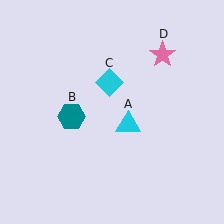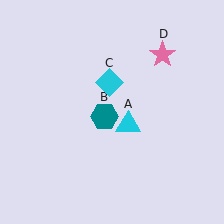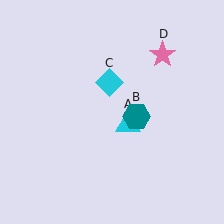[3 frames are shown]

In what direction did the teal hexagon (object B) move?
The teal hexagon (object B) moved right.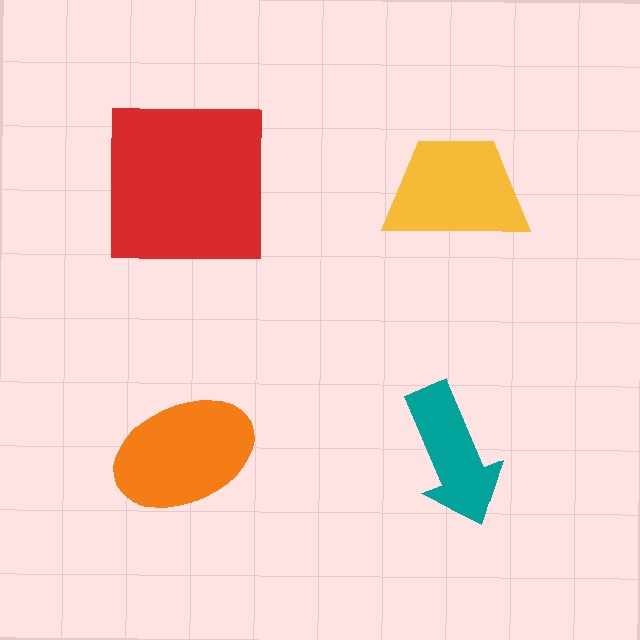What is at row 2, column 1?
An orange ellipse.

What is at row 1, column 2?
A yellow trapezoid.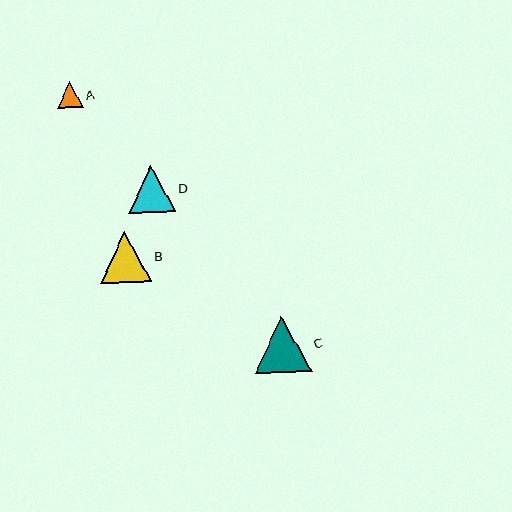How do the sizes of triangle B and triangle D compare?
Triangle B and triangle D are approximately the same size.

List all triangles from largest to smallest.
From largest to smallest: C, B, D, A.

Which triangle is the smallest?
Triangle A is the smallest with a size of approximately 26 pixels.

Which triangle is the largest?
Triangle C is the largest with a size of approximately 57 pixels.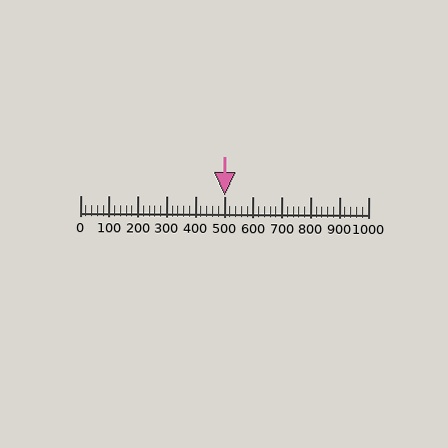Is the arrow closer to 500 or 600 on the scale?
The arrow is closer to 500.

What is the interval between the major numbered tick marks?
The major tick marks are spaced 100 units apart.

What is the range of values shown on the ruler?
The ruler shows values from 0 to 1000.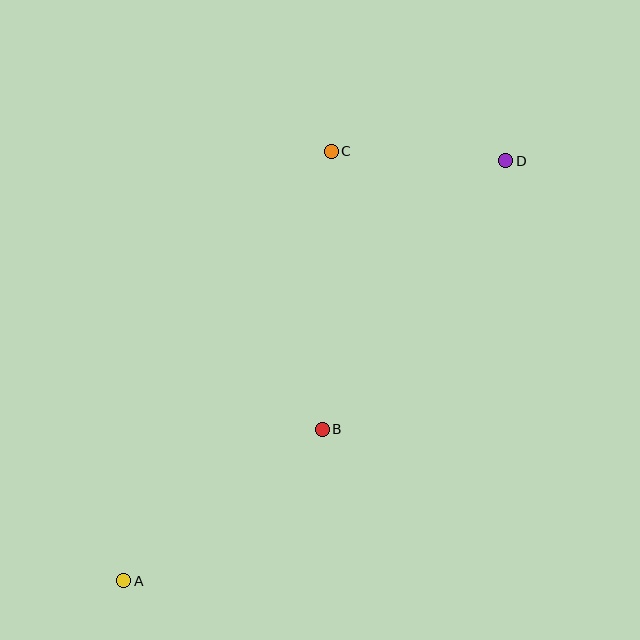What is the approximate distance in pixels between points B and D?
The distance between B and D is approximately 326 pixels.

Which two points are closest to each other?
Points C and D are closest to each other.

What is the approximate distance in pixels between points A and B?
The distance between A and B is approximately 250 pixels.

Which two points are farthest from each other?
Points A and D are farthest from each other.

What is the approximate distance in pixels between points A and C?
The distance between A and C is approximately 477 pixels.